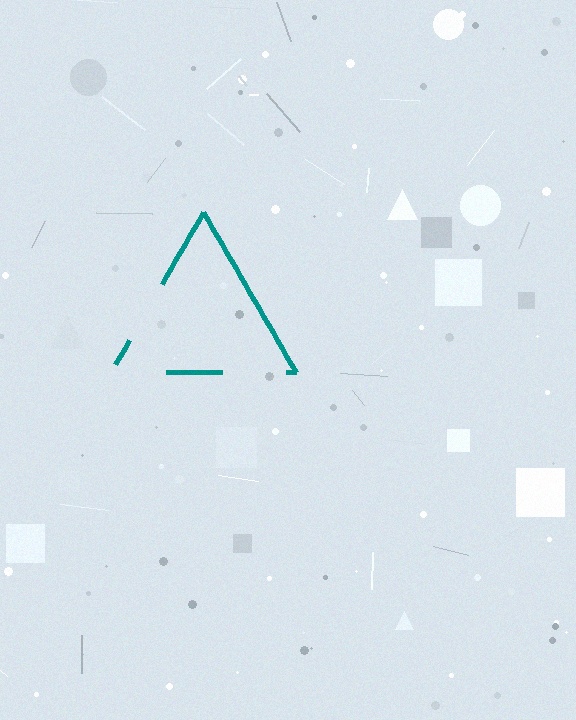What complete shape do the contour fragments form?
The contour fragments form a triangle.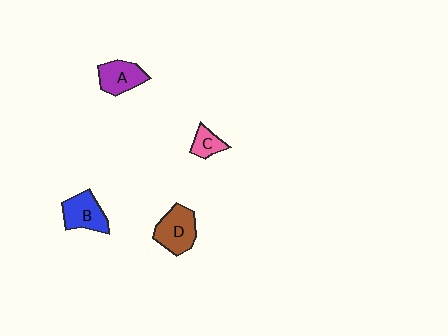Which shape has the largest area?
Shape D (brown).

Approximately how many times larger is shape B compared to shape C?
Approximately 1.8 times.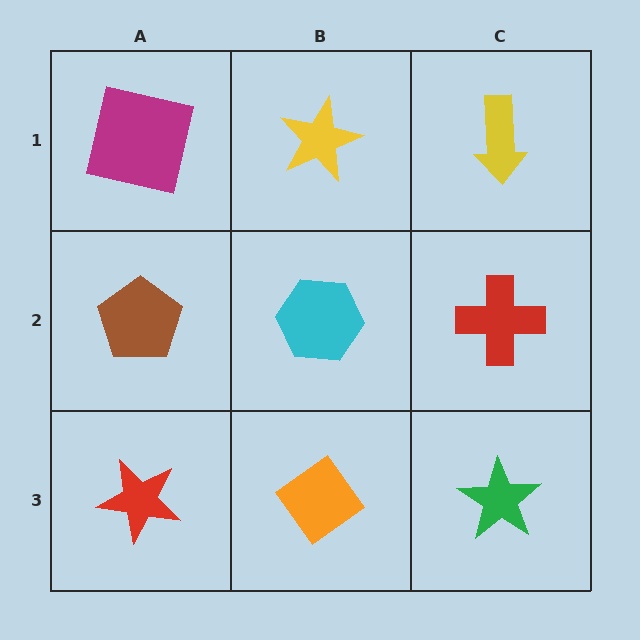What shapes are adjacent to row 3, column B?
A cyan hexagon (row 2, column B), a red star (row 3, column A), a green star (row 3, column C).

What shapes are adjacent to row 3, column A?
A brown pentagon (row 2, column A), an orange diamond (row 3, column B).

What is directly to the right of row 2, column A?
A cyan hexagon.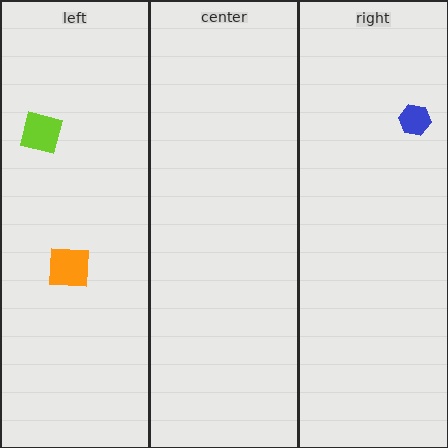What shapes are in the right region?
The blue hexagon.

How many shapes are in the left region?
2.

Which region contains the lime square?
The left region.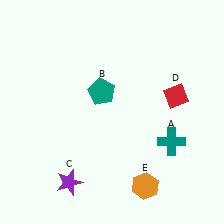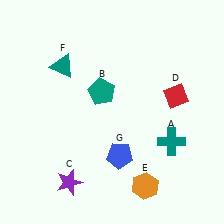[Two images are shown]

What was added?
A teal triangle (F), a blue pentagon (G) were added in Image 2.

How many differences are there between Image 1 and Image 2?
There are 2 differences between the two images.